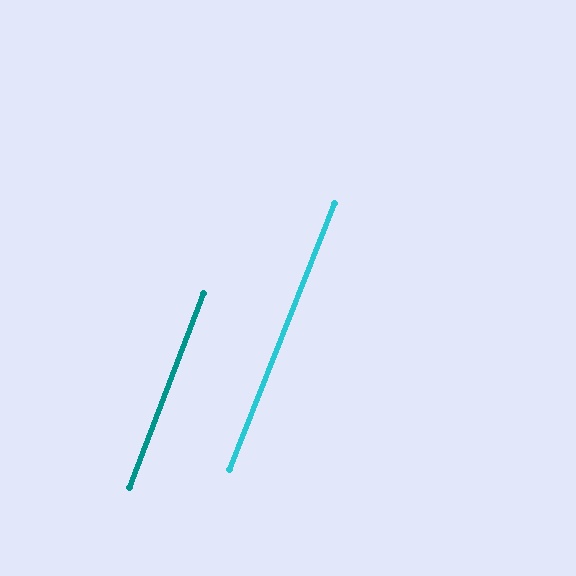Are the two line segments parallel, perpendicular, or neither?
Parallel — their directions differ by only 0.9°.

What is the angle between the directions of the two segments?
Approximately 1 degree.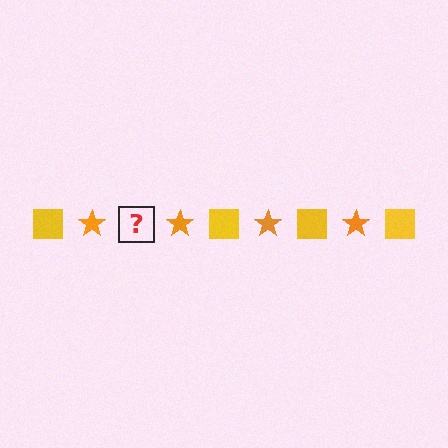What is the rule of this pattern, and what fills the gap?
The rule is that the pattern alternates between yellow square and orange star. The gap should be filled with a yellow square.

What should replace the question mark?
The question mark should be replaced with a yellow square.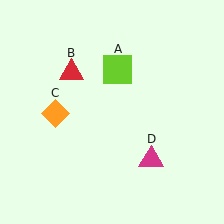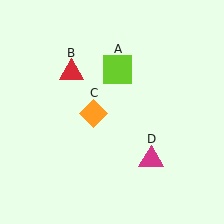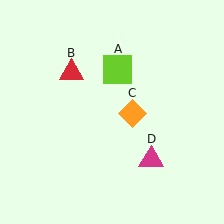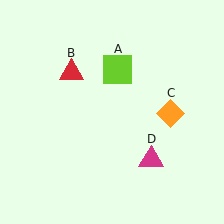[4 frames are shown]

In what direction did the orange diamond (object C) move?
The orange diamond (object C) moved right.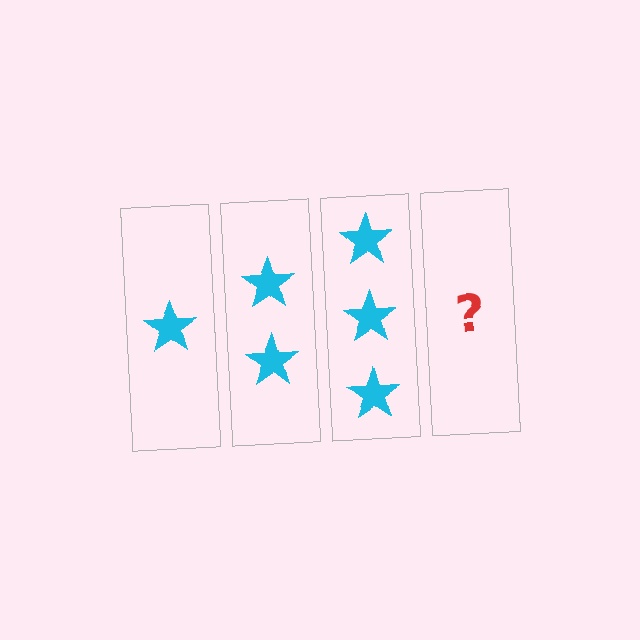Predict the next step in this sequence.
The next step is 4 stars.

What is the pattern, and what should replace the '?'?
The pattern is that each step adds one more star. The '?' should be 4 stars.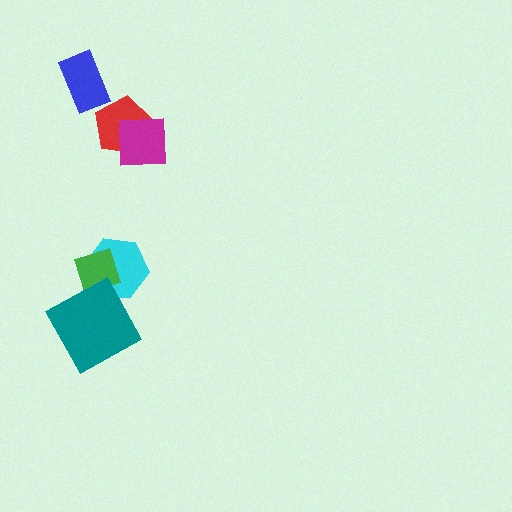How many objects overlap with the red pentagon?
1 object overlaps with the red pentagon.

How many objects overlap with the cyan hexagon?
2 objects overlap with the cyan hexagon.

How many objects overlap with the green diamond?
2 objects overlap with the green diamond.